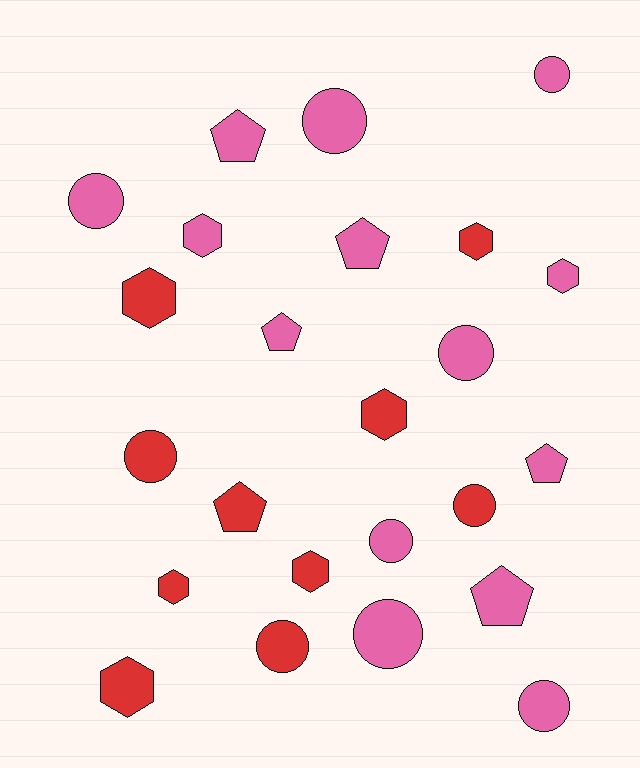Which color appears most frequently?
Pink, with 14 objects.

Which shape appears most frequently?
Circle, with 10 objects.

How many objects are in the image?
There are 24 objects.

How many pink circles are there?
There are 7 pink circles.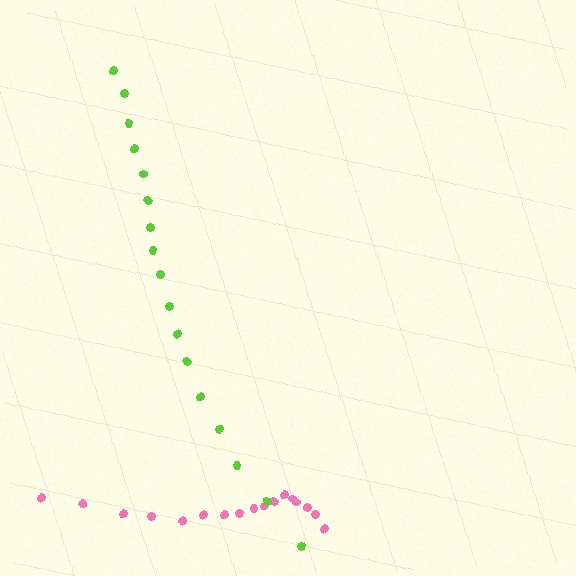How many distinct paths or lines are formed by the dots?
There are 2 distinct paths.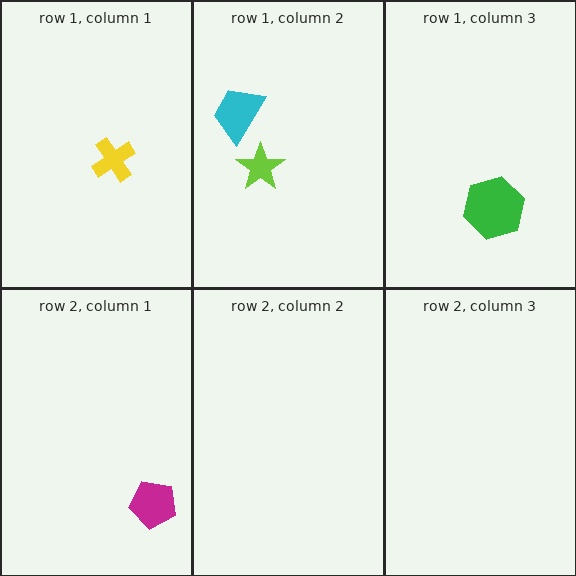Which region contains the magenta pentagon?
The row 2, column 1 region.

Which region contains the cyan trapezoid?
The row 1, column 2 region.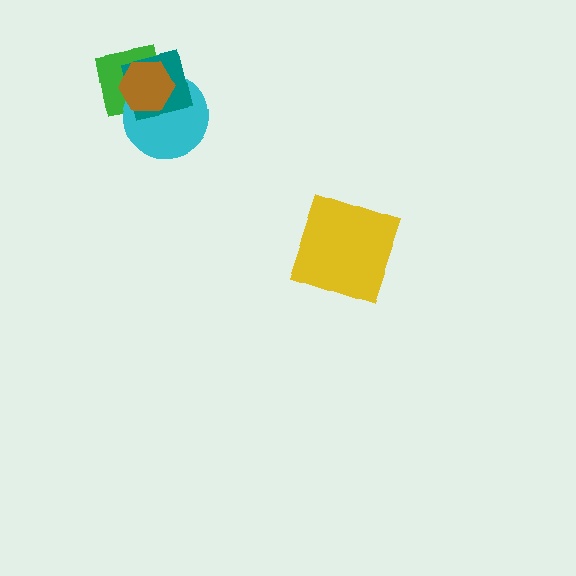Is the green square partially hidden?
Yes, it is partially covered by another shape.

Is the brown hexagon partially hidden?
No, no other shape covers it.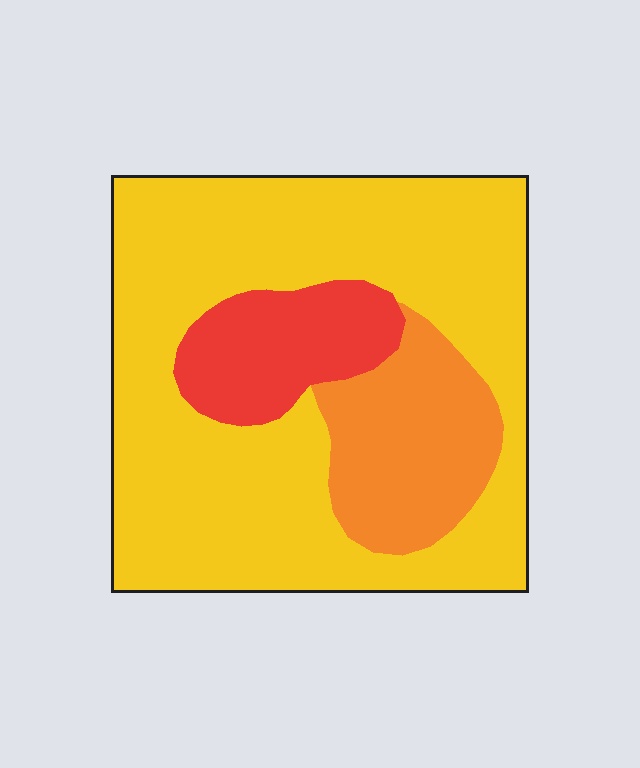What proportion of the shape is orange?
Orange covers 17% of the shape.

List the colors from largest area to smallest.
From largest to smallest: yellow, orange, red.